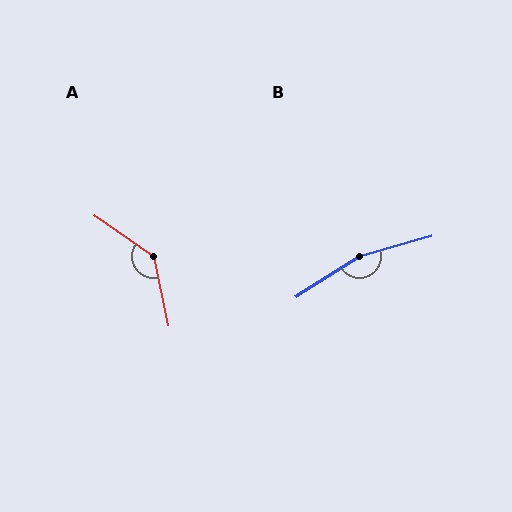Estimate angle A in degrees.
Approximately 136 degrees.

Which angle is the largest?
B, at approximately 163 degrees.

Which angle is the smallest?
A, at approximately 136 degrees.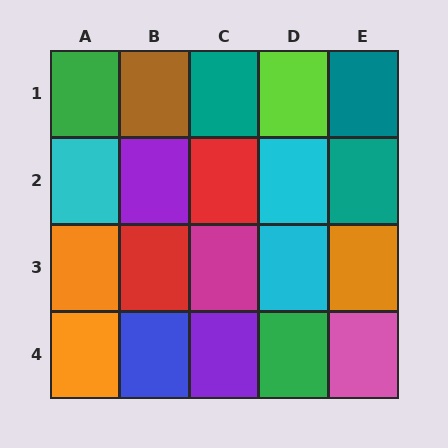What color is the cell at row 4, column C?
Purple.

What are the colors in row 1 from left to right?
Green, brown, teal, lime, teal.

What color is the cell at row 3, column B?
Red.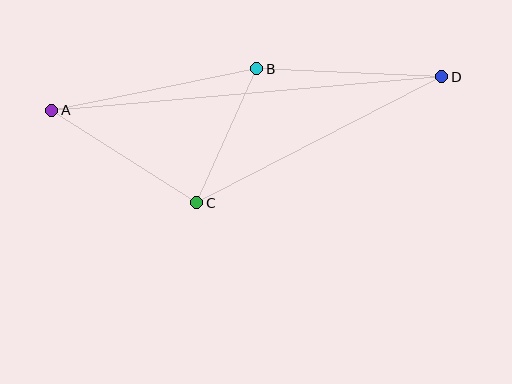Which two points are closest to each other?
Points B and C are closest to each other.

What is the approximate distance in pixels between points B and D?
The distance between B and D is approximately 185 pixels.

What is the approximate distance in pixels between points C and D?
The distance between C and D is approximately 276 pixels.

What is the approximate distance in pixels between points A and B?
The distance between A and B is approximately 209 pixels.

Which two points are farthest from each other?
Points A and D are farthest from each other.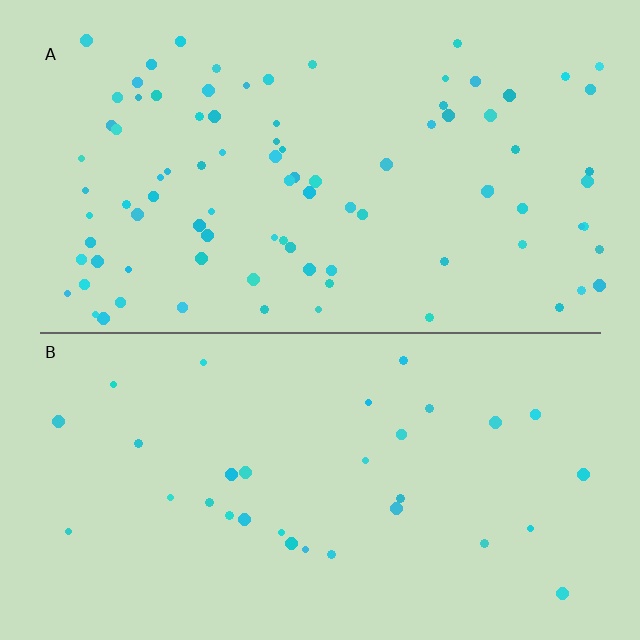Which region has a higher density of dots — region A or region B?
A (the top).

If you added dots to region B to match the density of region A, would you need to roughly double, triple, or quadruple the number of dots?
Approximately triple.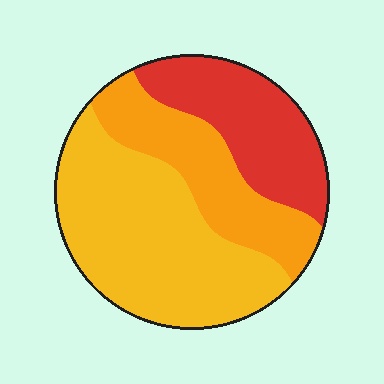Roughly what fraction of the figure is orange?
Orange takes up about one quarter (1/4) of the figure.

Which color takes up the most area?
Yellow, at roughly 50%.